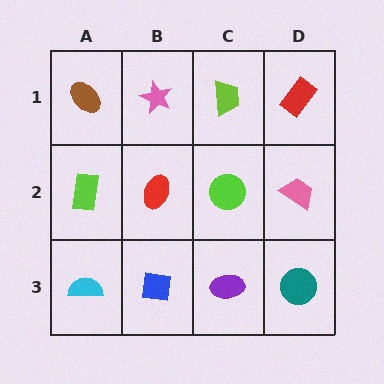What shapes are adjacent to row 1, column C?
A lime circle (row 2, column C), a pink star (row 1, column B), a red rectangle (row 1, column D).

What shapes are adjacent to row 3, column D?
A pink trapezoid (row 2, column D), a purple ellipse (row 3, column C).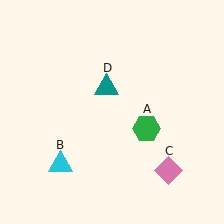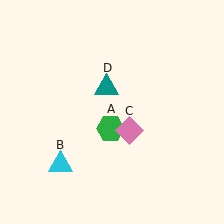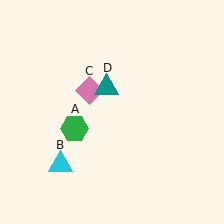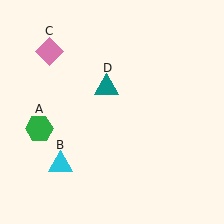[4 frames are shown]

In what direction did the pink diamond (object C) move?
The pink diamond (object C) moved up and to the left.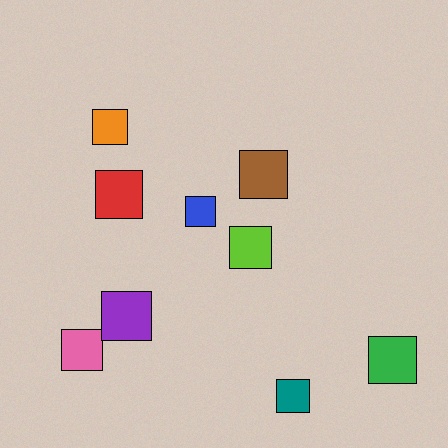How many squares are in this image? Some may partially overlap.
There are 9 squares.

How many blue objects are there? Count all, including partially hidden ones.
There is 1 blue object.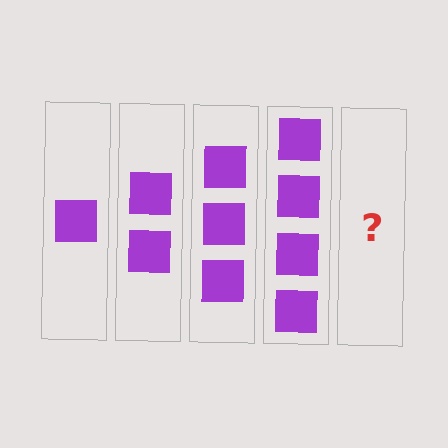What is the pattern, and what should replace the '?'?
The pattern is that each step adds one more square. The '?' should be 5 squares.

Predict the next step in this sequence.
The next step is 5 squares.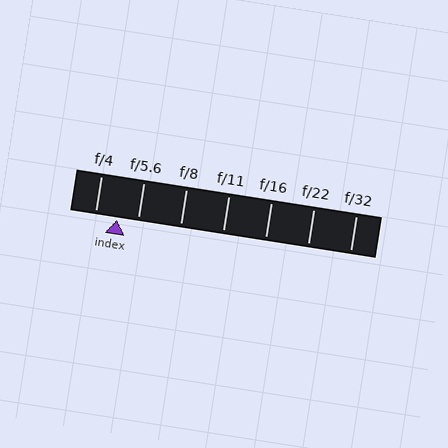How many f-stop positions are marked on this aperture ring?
There are 7 f-stop positions marked.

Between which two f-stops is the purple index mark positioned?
The index mark is between f/4 and f/5.6.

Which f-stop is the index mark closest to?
The index mark is closest to f/5.6.